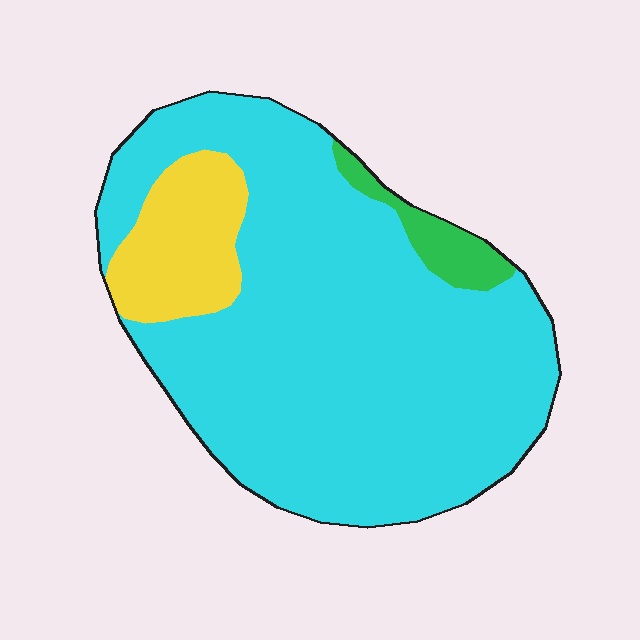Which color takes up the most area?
Cyan, at roughly 80%.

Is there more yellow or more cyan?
Cyan.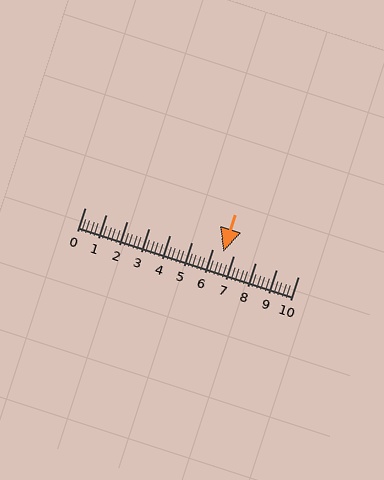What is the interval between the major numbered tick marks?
The major tick marks are spaced 1 units apart.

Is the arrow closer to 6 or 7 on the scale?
The arrow is closer to 7.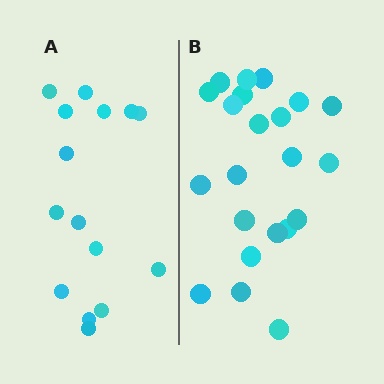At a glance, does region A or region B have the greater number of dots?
Region B (the right region) has more dots.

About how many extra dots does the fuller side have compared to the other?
Region B has roughly 8 or so more dots than region A.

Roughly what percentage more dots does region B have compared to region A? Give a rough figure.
About 45% more.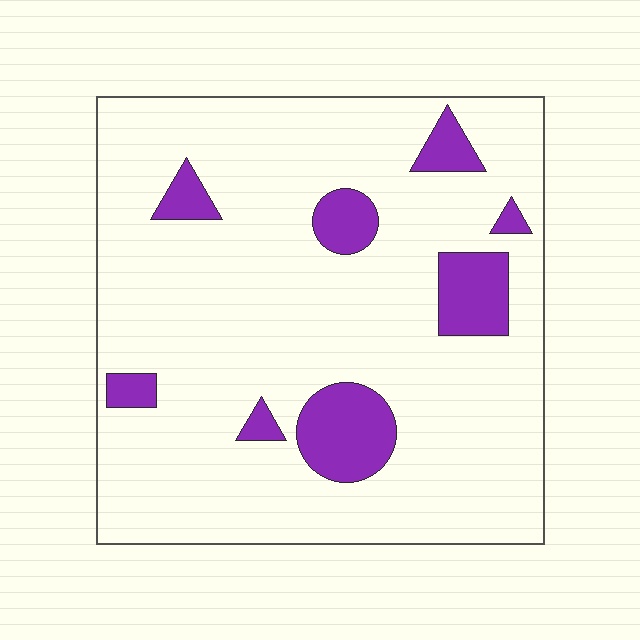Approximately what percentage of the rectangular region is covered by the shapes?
Approximately 15%.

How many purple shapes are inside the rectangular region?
8.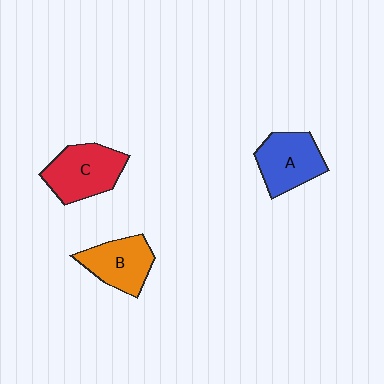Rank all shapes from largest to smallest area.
From largest to smallest: C (red), A (blue), B (orange).